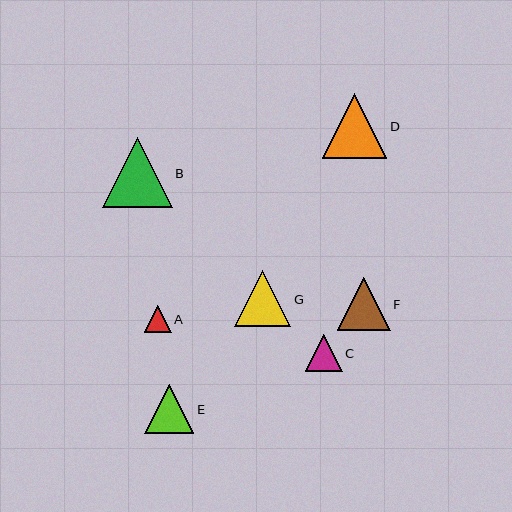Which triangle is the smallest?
Triangle A is the smallest with a size of approximately 27 pixels.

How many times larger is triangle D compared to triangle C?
Triangle D is approximately 1.7 times the size of triangle C.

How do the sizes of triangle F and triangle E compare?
Triangle F and triangle E are approximately the same size.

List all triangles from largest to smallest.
From largest to smallest: B, D, G, F, E, C, A.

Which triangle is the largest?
Triangle B is the largest with a size of approximately 70 pixels.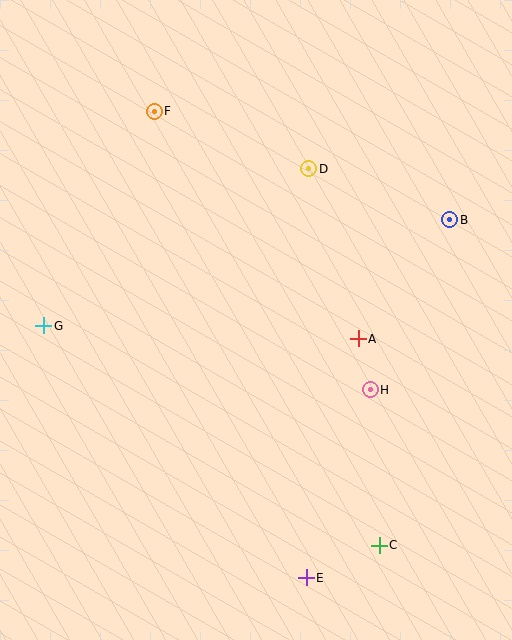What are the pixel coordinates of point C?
Point C is at (379, 545).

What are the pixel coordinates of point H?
Point H is at (370, 390).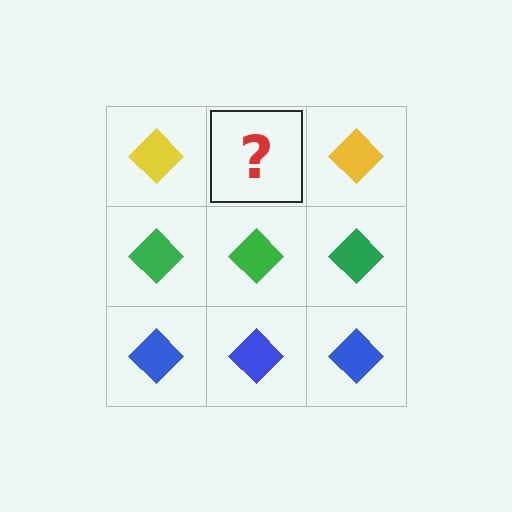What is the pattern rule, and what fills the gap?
The rule is that each row has a consistent color. The gap should be filled with a yellow diamond.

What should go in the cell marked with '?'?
The missing cell should contain a yellow diamond.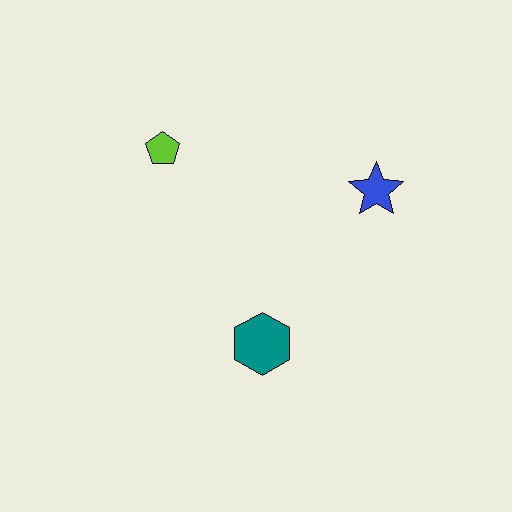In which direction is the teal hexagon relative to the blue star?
The teal hexagon is below the blue star.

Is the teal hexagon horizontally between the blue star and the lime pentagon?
Yes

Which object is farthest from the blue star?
The lime pentagon is farthest from the blue star.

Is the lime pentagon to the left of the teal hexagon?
Yes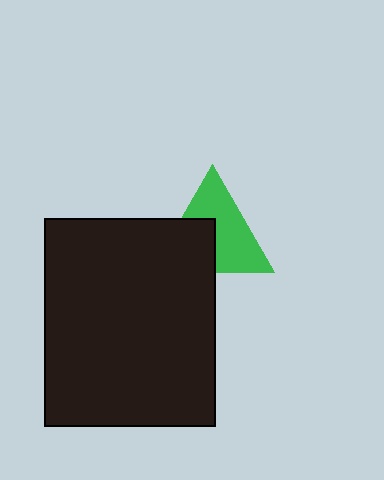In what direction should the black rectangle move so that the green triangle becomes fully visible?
The black rectangle should move toward the lower-left. That is the shortest direction to clear the overlap and leave the green triangle fully visible.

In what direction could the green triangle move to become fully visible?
The green triangle could move toward the upper-right. That would shift it out from behind the black rectangle entirely.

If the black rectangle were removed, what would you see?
You would see the complete green triangle.